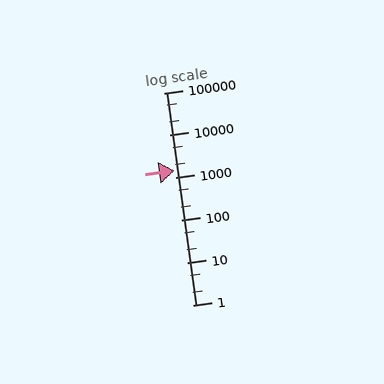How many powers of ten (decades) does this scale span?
The scale spans 5 decades, from 1 to 100000.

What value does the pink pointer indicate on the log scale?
The pointer indicates approximately 1500.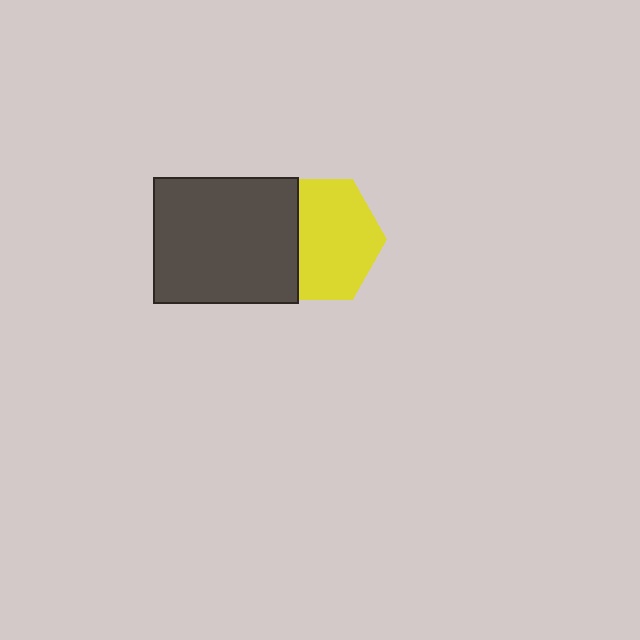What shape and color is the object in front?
The object in front is a dark gray rectangle.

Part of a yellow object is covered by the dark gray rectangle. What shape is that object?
It is a hexagon.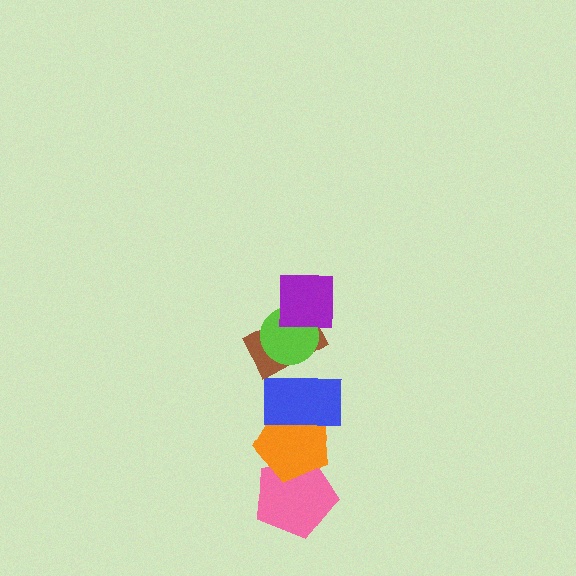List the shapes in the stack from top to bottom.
From top to bottom: the purple square, the lime circle, the brown rectangle, the blue rectangle, the orange pentagon, the pink pentagon.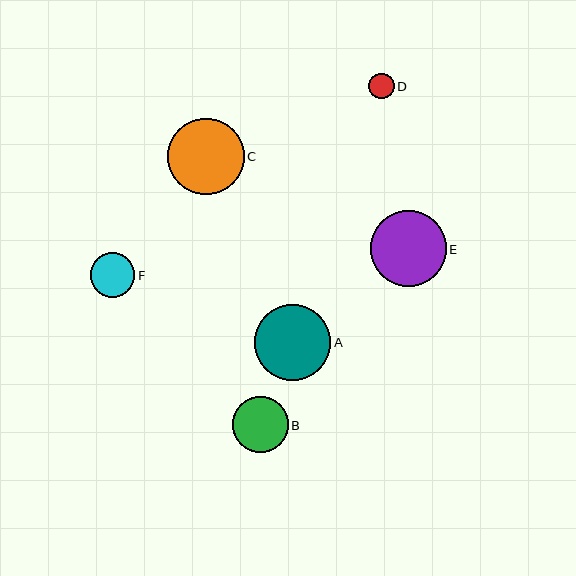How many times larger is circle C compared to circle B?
Circle C is approximately 1.4 times the size of circle B.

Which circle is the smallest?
Circle D is the smallest with a size of approximately 25 pixels.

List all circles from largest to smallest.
From largest to smallest: C, A, E, B, F, D.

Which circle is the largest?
Circle C is the largest with a size of approximately 76 pixels.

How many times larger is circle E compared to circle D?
Circle E is approximately 3.0 times the size of circle D.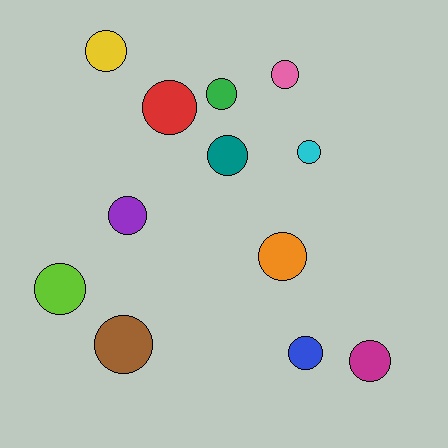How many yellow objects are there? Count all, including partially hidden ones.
There is 1 yellow object.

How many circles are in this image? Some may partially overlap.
There are 12 circles.